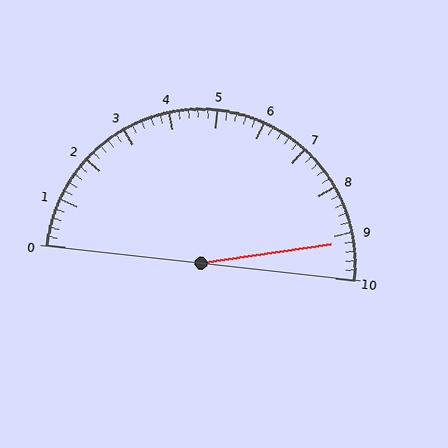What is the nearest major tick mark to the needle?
The nearest major tick mark is 9.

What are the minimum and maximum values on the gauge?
The gauge ranges from 0 to 10.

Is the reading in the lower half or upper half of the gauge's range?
The reading is in the upper half of the range (0 to 10).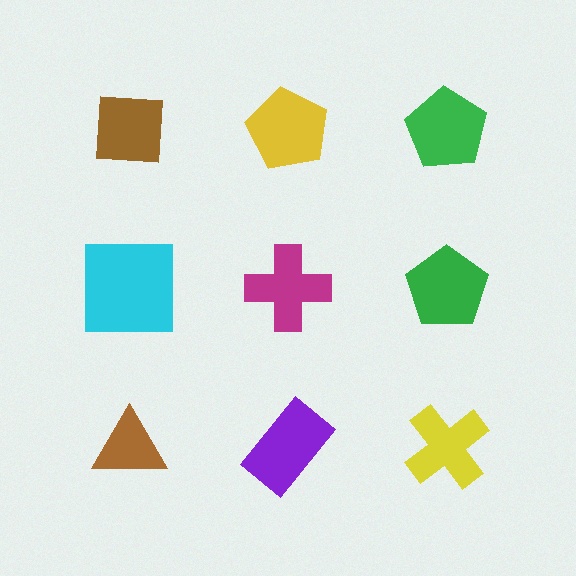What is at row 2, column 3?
A green pentagon.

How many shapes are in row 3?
3 shapes.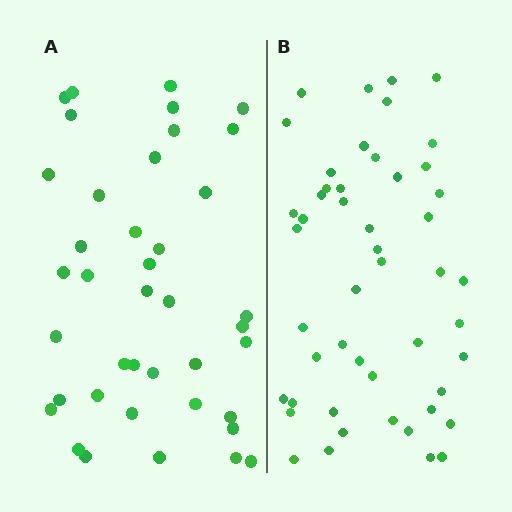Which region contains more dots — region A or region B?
Region B (the right region) has more dots.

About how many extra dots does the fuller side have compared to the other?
Region B has roughly 8 or so more dots than region A.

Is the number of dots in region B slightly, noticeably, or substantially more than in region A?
Region B has only slightly more — the two regions are fairly close. The ratio is roughly 1.2 to 1.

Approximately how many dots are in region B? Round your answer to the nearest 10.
About 50 dots. (The exact count is 49, which rounds to 50.)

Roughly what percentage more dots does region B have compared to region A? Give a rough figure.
About 20% more.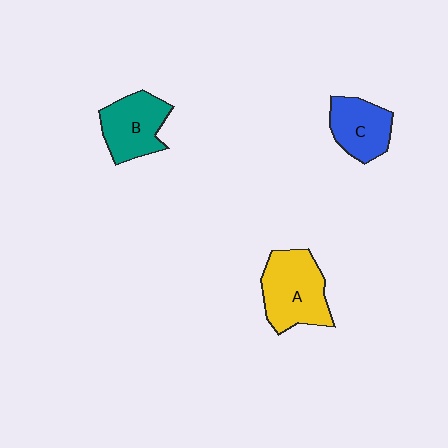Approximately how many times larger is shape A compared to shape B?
Approximately 1.3 times.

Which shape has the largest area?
Shape A (yellow).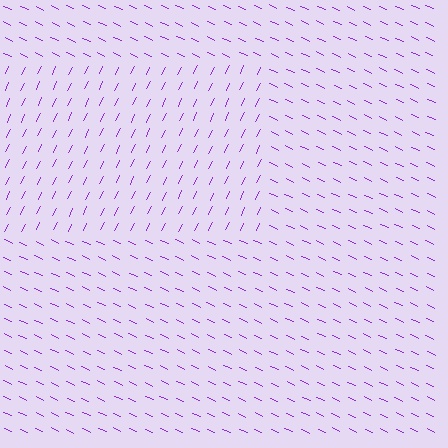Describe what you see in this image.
The image is filled with small purple line segments. A rectangle region in the image has lines oriented differently from the surrounding lines, creating a visible texture boundary.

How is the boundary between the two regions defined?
The boundary is defined purely by a change in line orientation (approximately 88 degrees difference). All lines are the same color and thickness.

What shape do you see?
I see a rectangle.